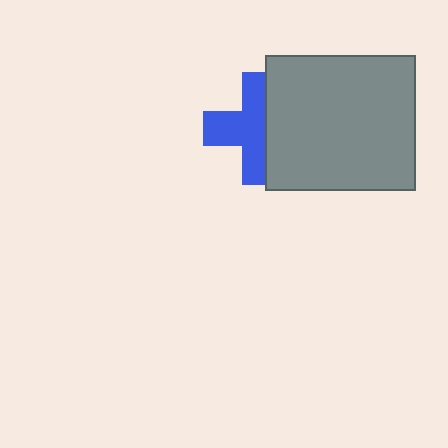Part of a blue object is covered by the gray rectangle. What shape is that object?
It is a cross.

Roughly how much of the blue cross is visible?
About half of it is visible (roughly 62%).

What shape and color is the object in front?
The object in front is a gray rectangle.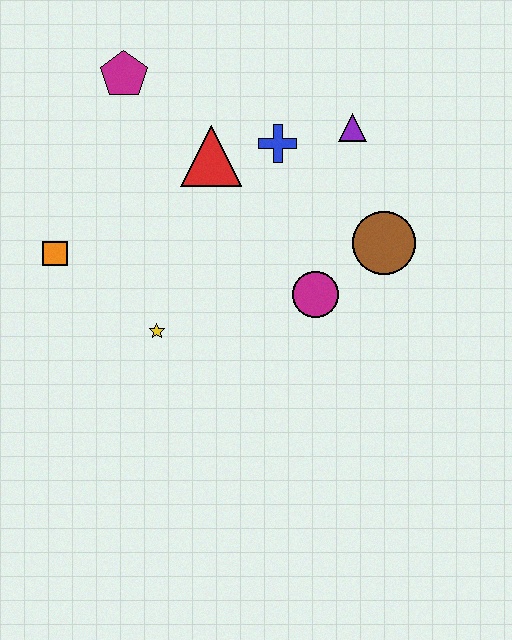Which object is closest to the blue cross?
The red triangle is closest to the blue cross.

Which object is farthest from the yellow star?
The purple triangle is farthest from the yellow star.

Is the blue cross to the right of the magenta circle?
No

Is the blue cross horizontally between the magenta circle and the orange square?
Yes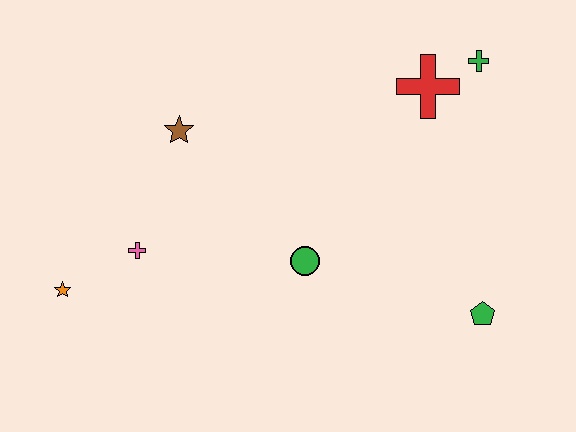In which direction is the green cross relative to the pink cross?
The green cross is to the right of the pink cross.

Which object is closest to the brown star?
The pink cross is closest to the brown star.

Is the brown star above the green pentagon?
Yes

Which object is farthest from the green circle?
The green cross is farthest from the green circle.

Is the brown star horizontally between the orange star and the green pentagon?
Yes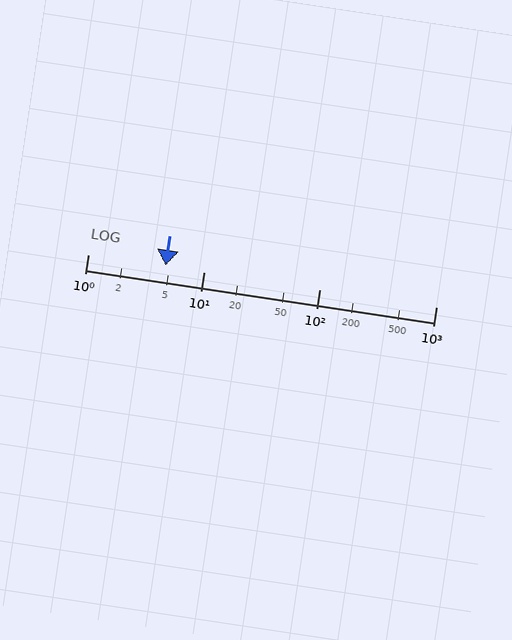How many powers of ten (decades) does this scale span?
The scale spans 3 decades, from 1 to 1000.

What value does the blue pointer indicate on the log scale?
The pointer indicates approximately 4.7.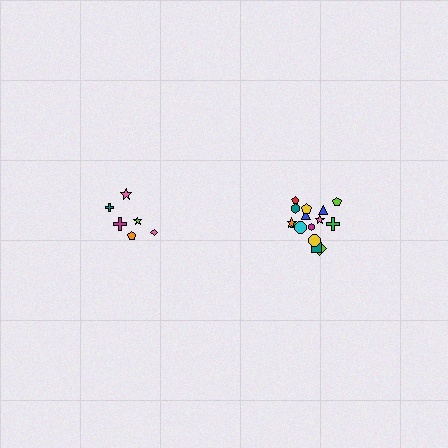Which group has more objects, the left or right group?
The right group.